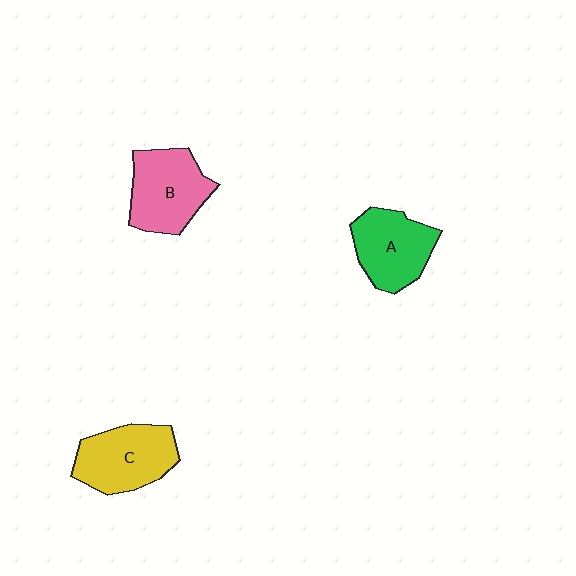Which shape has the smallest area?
Shape A (green).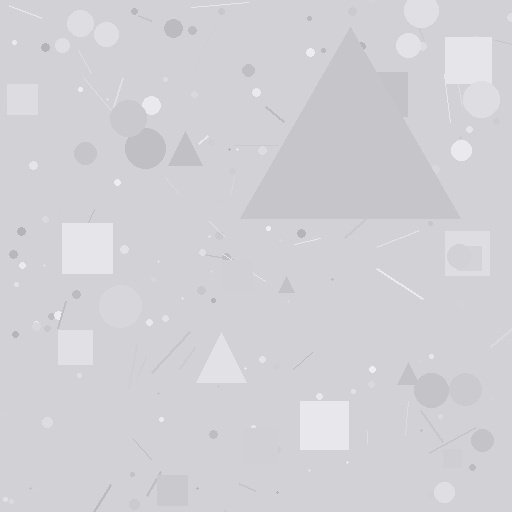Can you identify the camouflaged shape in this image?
The camouflaged shape is a triangle.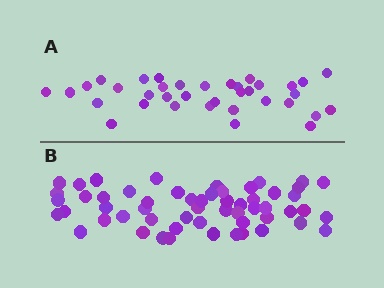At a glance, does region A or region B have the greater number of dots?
Region B (the bottom region) has more dots.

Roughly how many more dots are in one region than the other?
Region B has approximately 20 more dots than region A.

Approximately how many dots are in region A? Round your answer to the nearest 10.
About 40 dots. (The exact count is 36, which rounds to 40.)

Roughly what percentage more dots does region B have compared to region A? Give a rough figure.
About 55% more.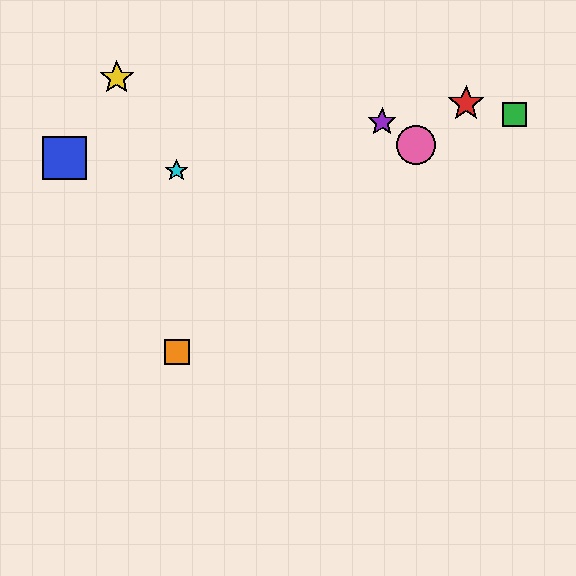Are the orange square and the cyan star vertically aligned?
Yes, both are at x≈177.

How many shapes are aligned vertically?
2 shapes (the orange square, the cyan star) are aligned vertically.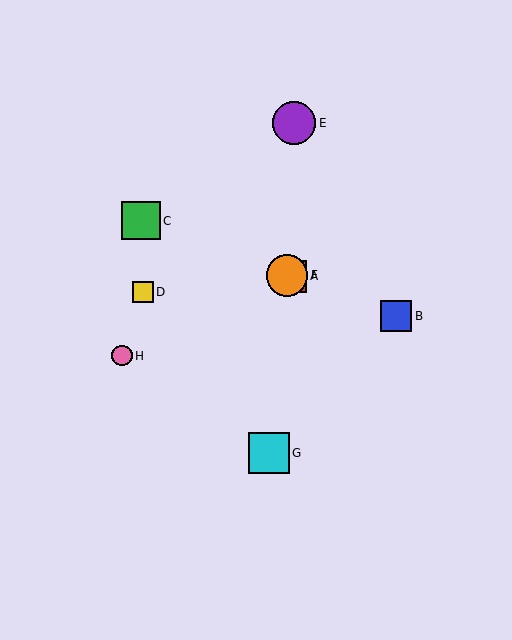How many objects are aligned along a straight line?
4 objects (A, B, C, F) are aligned along a straight line.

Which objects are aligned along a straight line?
Objects A, B, C, F are aligned along a straight line.